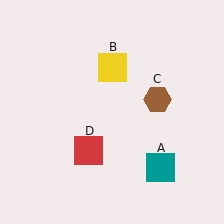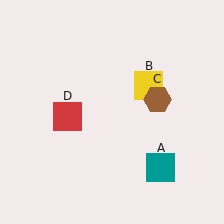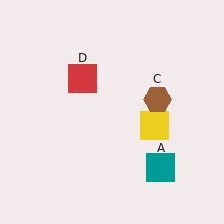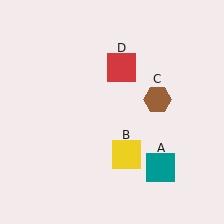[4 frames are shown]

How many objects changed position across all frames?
2 objects changed position: yellow square (object B), red square (object D).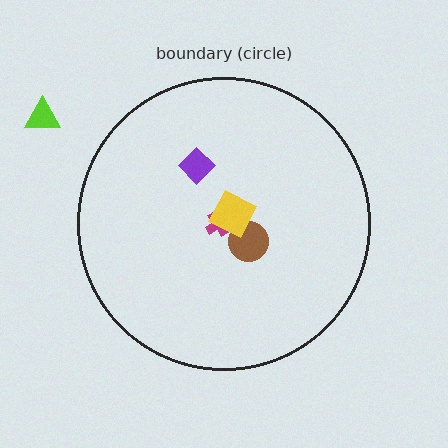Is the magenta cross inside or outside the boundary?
Inside.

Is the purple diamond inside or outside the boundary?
Inside.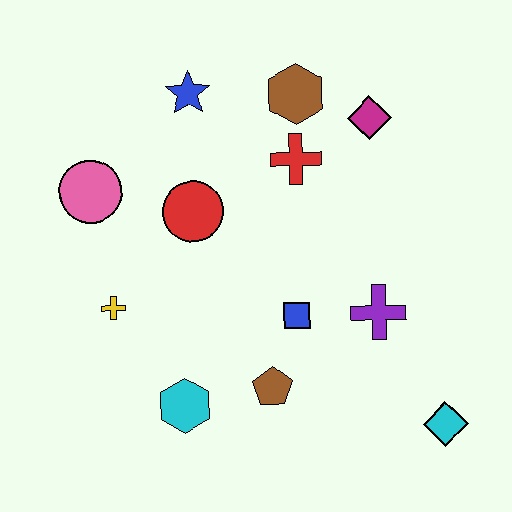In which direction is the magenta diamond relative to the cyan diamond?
The magenta diamond is above the cyan diamond.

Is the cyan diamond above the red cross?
No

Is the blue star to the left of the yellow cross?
No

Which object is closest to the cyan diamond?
The purple cross is closest to the cyan diamond.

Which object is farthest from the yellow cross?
The cyan diamond is farthest from the yellow cross.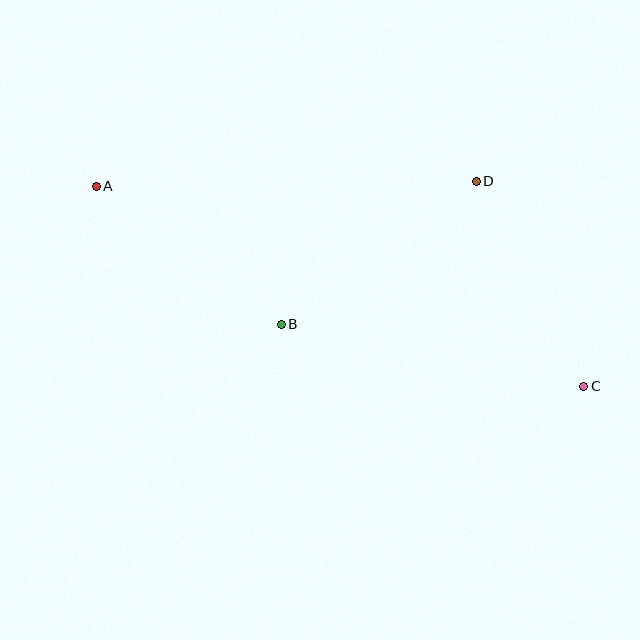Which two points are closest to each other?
Points A and B are closest to each other.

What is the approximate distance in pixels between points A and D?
The distance between A and D is approximately 380 pixels.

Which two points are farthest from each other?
Points A and C are farthest from each other.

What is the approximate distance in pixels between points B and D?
The distance between B and D is approximately 242 pixels.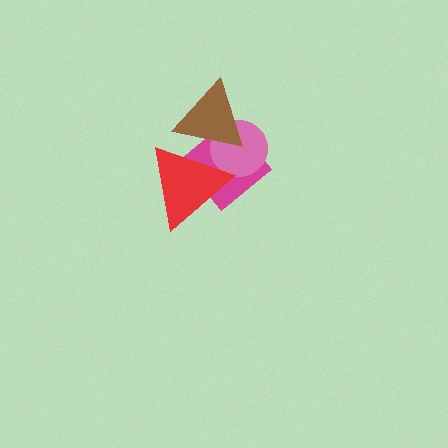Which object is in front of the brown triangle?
The red triangle is in front of the brown triangle.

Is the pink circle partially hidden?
Yes, it is partially covered by another shape.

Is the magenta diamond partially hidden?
Yes, it is partially covered by another shape.